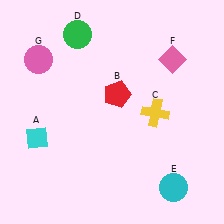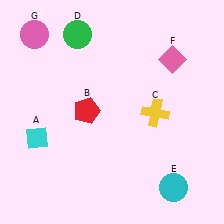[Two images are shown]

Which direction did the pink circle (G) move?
The pink circle (G) moved up.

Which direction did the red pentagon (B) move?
The red pentagon (B) moved left.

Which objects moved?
The objects that moved are: the red pentagon (B), the pink circle (G).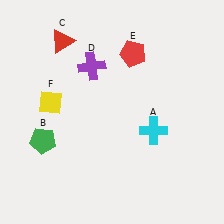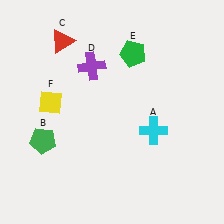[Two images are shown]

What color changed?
The pentagon (E) changed from red in Image 1 to green in Image 2.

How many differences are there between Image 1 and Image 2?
There is 1 difference between the two images.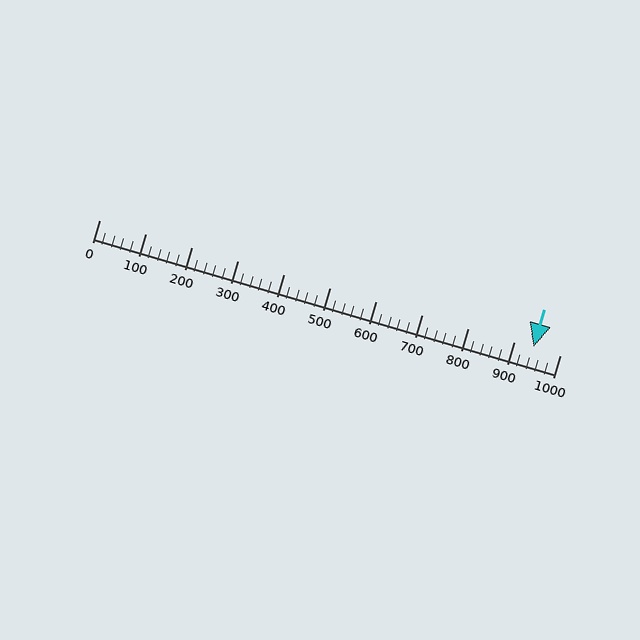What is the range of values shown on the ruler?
The ruler shows values from 0 to 1000.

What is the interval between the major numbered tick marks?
The major tick marks are spaced 100 units apart.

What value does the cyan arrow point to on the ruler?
The cyan arrow points to approximately 943.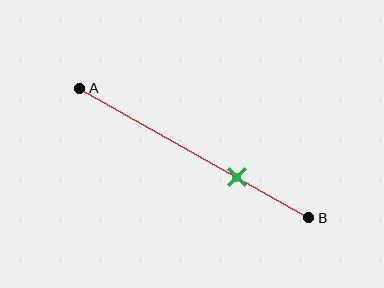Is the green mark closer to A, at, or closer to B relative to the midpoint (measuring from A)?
The green mark is closer to point B than the midpoint of segment AB.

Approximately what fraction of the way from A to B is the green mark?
The green mark is approximately 70% of the way from A to B.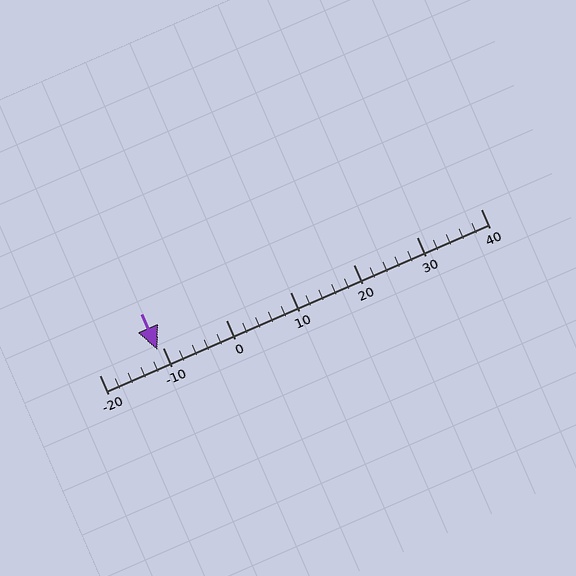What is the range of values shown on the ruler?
The ruler shows values from -20 to 40.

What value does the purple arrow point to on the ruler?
The purple arrow points to approximately -11.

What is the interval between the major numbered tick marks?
The major tick marks are spaced 10 units apart.